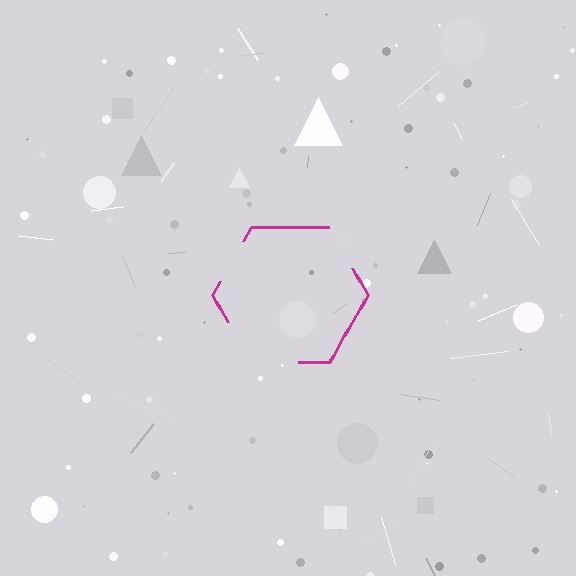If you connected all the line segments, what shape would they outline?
They would outline a hexagon.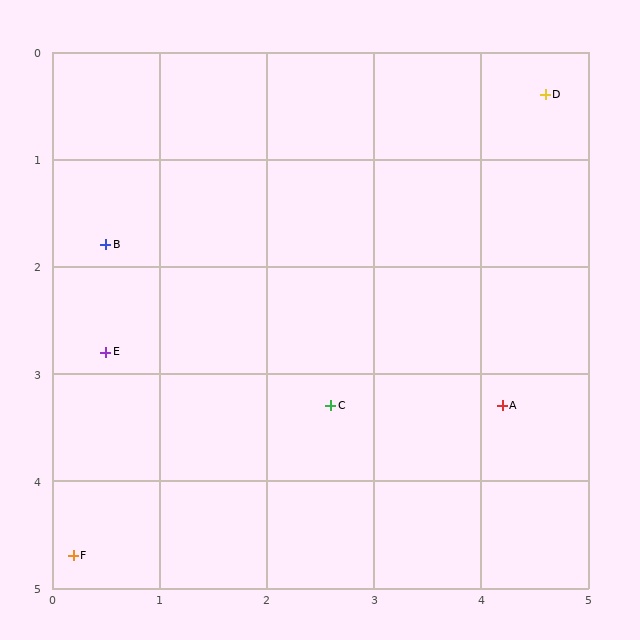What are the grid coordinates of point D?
Point D is at approximately (4.6, 0.4).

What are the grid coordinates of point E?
Point E is at approximately (0.5, 2.8).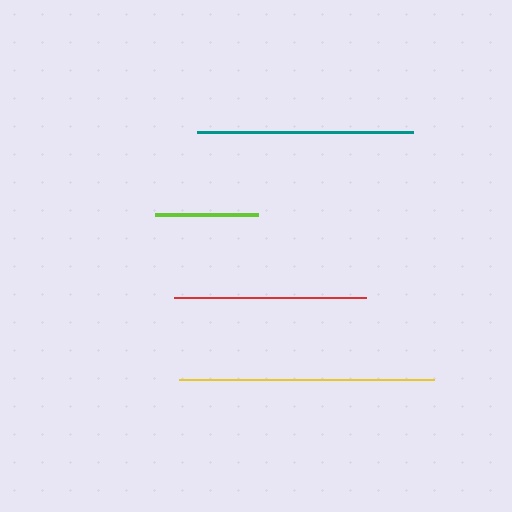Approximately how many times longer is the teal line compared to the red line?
The teal line is approximately 1.1 times the length of the red line.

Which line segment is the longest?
The yellow line is the longest at approximately 255 pixels.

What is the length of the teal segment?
The teal segment is approximately 216 pixels long.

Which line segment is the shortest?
The lime line is the shortest at approximately 103 pixels.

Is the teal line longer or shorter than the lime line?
The teal line is longer than the lime line.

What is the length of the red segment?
The red segment is approximately 192 pixels long.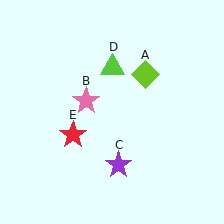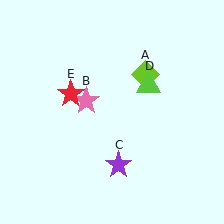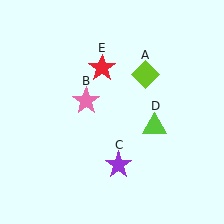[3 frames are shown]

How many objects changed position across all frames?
2 objects changed position: lime triangle (object D), red star (object E).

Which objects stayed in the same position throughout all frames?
Lime diamond (object A) and pink star (object B) and purple star (object C) remained stationary.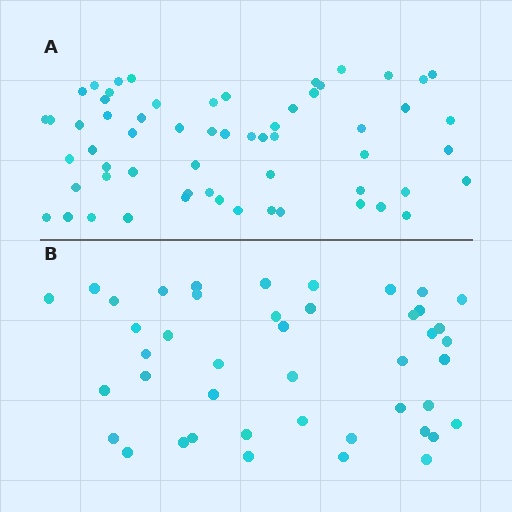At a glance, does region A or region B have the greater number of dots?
Region A (the top region) has more dots.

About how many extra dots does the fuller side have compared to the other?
Region A has approximately 15 more dots than region B.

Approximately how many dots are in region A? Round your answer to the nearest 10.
About 60 dots.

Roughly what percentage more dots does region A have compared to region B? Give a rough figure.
About 35% more.